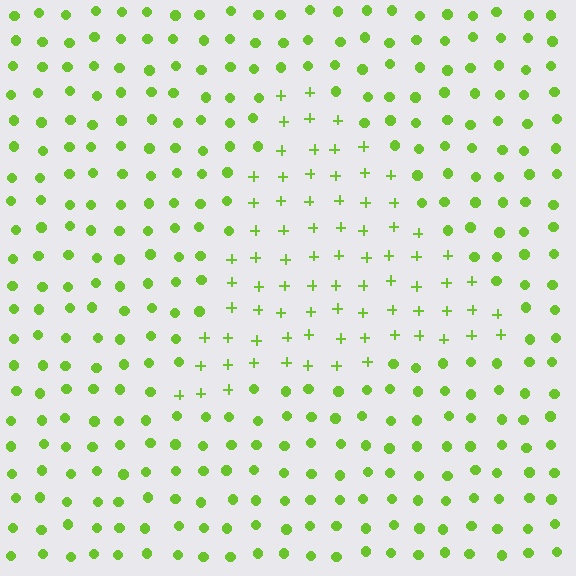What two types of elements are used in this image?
The image uses plus signs inside the triangle region and circles outside it.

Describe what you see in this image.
The image is filled with small lime elements arranged in a uniform grid. A triangle-shaped region contains plus signs, while the surrounding area contains circles. The boundary is defined purely by the change in element shape.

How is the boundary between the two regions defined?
The boundary is defined by a change in element shape: plus signs inside vs. circles outside. All elements share the same color and spacing.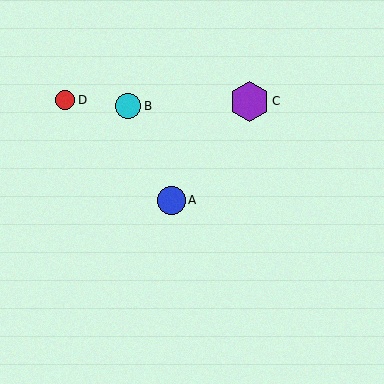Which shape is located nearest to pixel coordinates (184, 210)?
The blue circle (labeled A) at (172, 200) is nearest to that location.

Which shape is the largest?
The purple hexagon (labeled C) is the largest.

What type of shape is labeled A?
Shape A is a blue circle.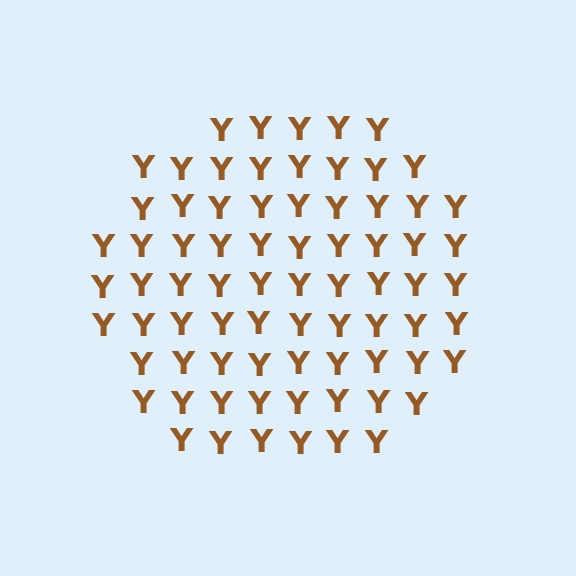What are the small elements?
The small elements are letter Y's.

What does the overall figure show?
The overall figure shows a circle.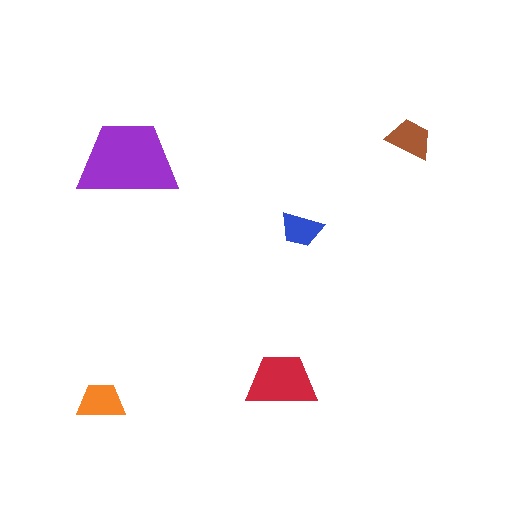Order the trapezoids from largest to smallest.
the purple one, the red one, the orange one, the brown one, the blue one.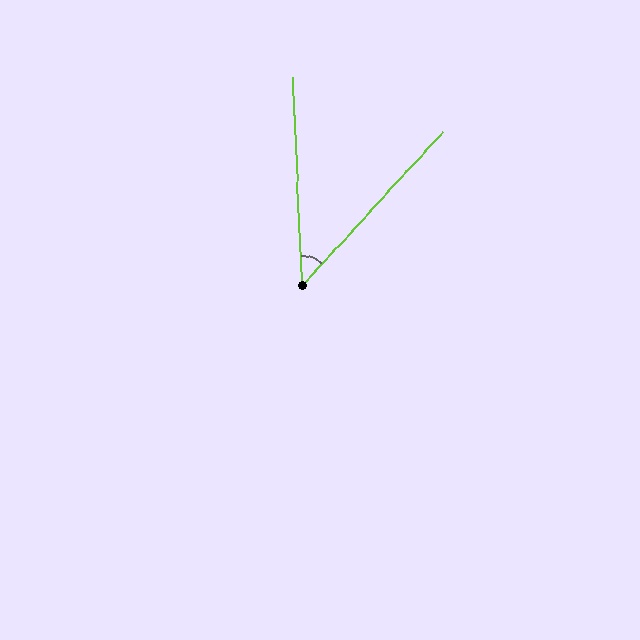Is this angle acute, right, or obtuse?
It is acute.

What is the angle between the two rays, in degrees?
Approximately 45 degrees.